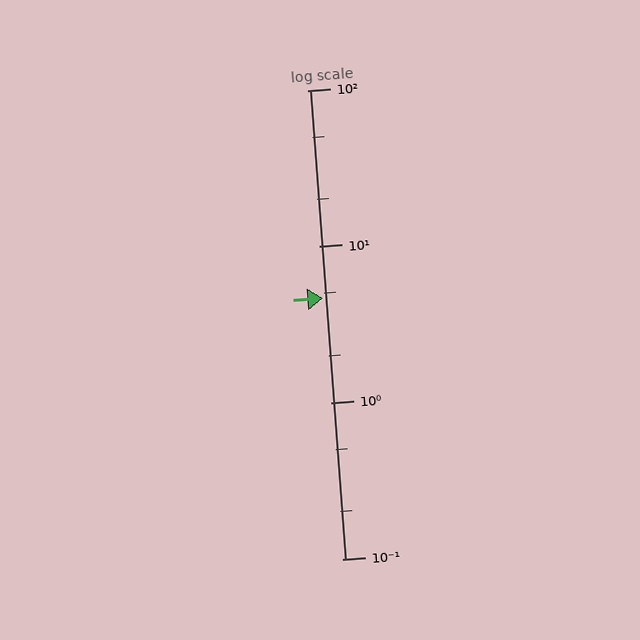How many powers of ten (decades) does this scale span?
The scale spans 3 decades, from 0.1 to 100.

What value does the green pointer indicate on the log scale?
The pointer indicates approximately 4.7.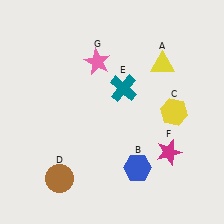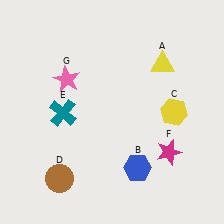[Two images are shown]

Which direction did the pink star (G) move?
The pink star (G) moved left.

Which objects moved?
The objects that moved are: the teal cross (E), the pink star (G).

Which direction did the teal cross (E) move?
The teal cross (E) moved left.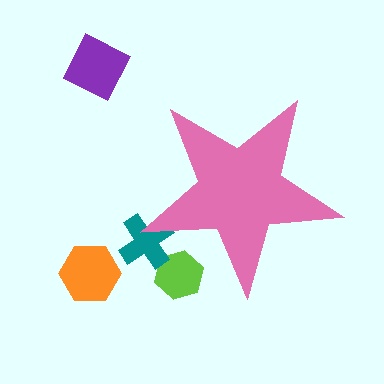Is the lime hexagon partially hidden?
Yes, the lime hexagon is partially hidden behind the pink star.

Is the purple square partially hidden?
No, the purple square is fully visible.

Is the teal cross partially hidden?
Yes, the teal cross is partially hidden behind the pink star.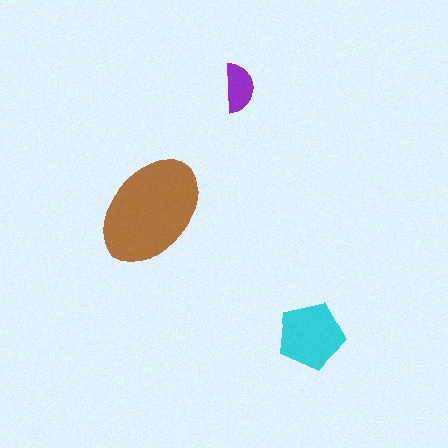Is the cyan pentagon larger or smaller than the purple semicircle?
Larger.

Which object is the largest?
The brown ellipse.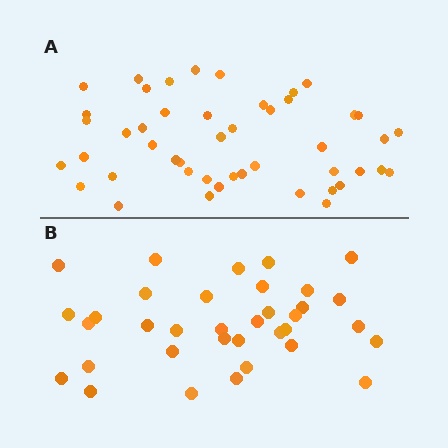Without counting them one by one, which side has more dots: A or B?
Region A (the top region) has more dots.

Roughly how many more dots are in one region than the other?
Region A has roughly 12 or so more dots than region B.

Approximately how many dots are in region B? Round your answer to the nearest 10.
About 40 dots. (The exact count is 35, which rounds to 40.)